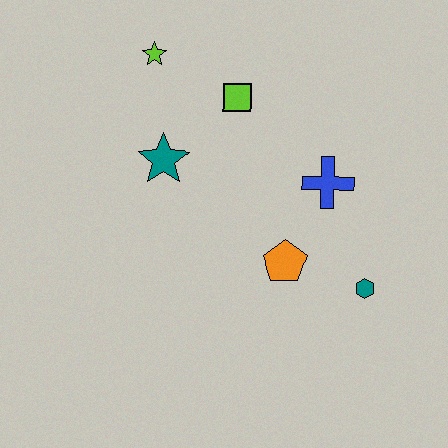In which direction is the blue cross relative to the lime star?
The blue cross is to the right of the lime star.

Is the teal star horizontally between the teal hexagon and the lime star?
Yes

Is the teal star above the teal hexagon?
Yes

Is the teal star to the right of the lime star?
Yes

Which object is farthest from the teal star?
The teal hexagon is farthest from the teal star.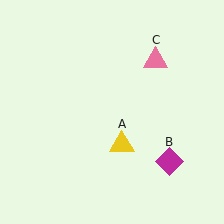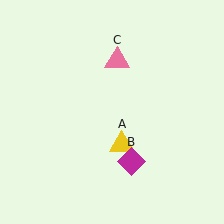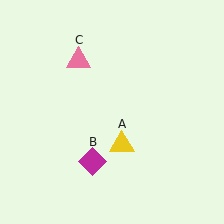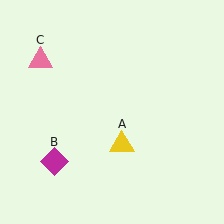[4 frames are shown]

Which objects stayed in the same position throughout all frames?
Yellow triangle (object A) remained stationary.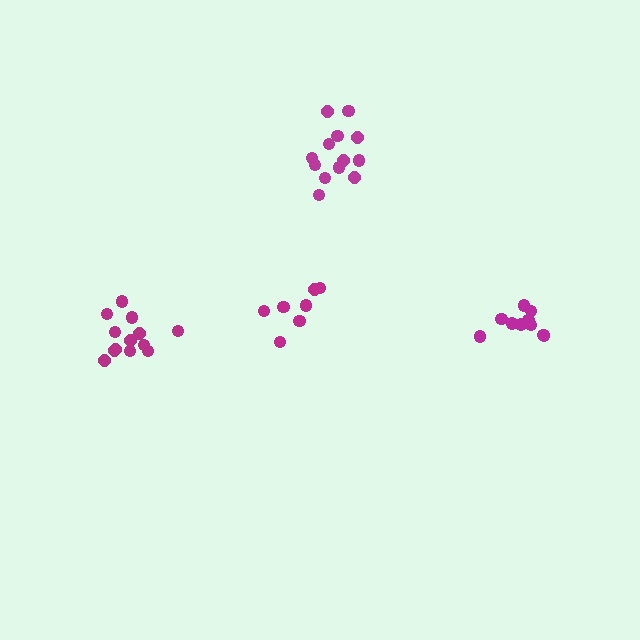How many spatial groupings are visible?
There are 4 spatial groupings.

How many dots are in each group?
Group 1: 7 dots, Group 2: 13 dots, Group 3: 13 dots, Group 4: 10 dots (43 total).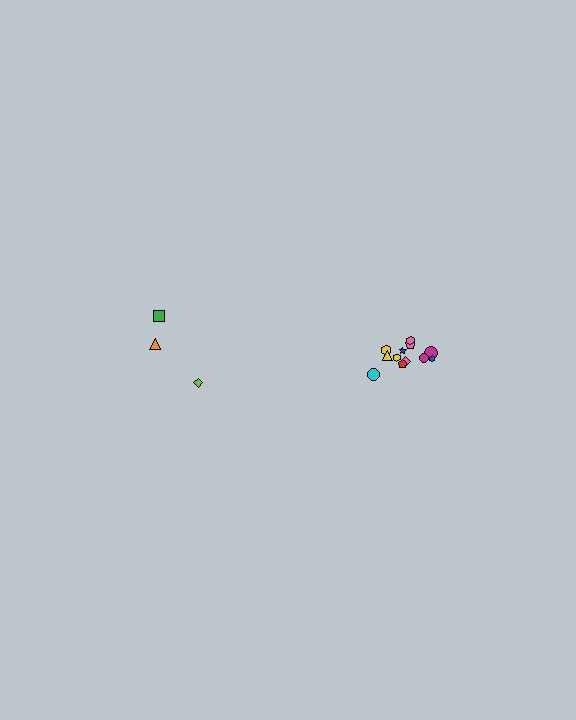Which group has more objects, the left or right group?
The right group.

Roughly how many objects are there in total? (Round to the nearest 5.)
Roughly 15 objects in total.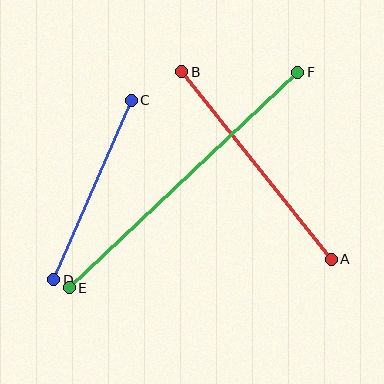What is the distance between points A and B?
The distance is approximately 240 pixels.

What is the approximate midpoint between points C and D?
The midpoint is at approximately (92, 190) pixels.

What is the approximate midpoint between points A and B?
The midpoint is at approximately (256, 166) pixels.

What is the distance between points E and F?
The distance is approximately 314 pixels.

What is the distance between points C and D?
The distance is approximately 195 pixels.